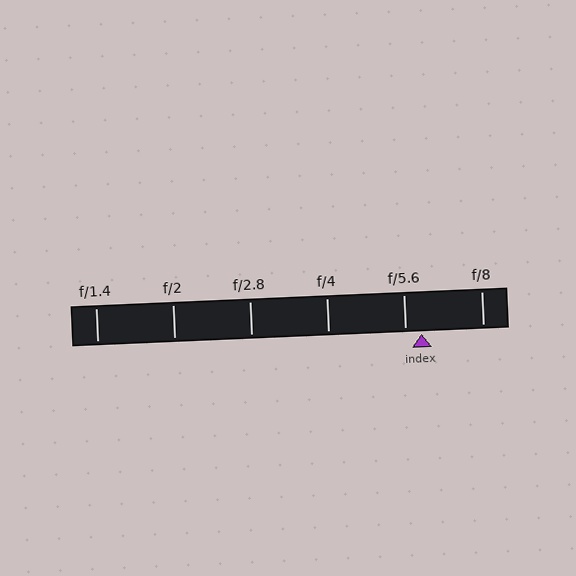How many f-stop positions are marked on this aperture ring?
There are 6 f-stop positions marked.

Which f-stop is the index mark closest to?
The index mark is closest to f/5.6.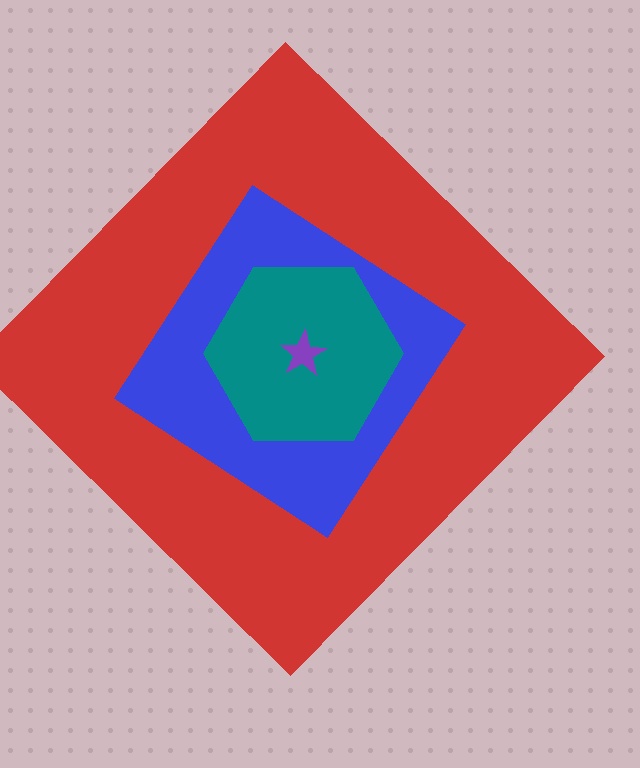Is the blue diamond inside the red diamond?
Yes.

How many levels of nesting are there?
4.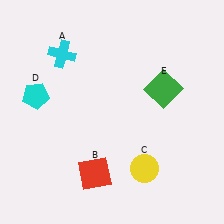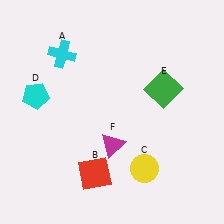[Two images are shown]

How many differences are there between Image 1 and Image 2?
There is 1 difference between the two images.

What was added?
A magenta triangle (F) was added in Image 2.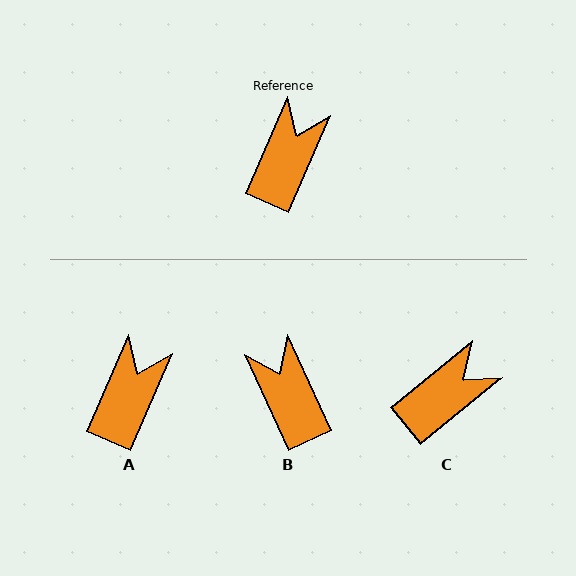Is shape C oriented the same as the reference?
No, it is off by about 28 degrees.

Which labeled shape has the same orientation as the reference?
A.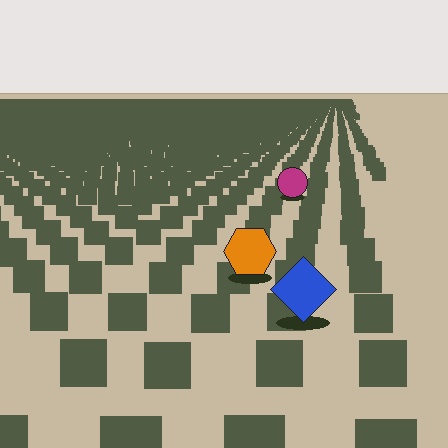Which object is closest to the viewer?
The blue diamond is closest. The texture marks near it are larger and more spread out.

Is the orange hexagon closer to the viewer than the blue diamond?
No. The blue diamond is closer — you can tell from the texture gradient: the ground texture is coarser near it.